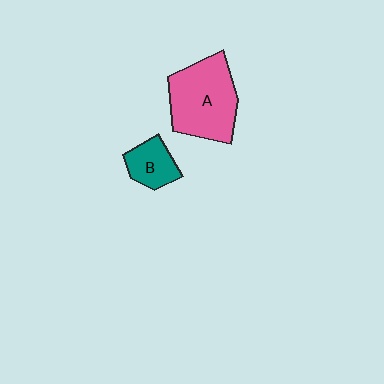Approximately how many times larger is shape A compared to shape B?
Approximately 2.4 times.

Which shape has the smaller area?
Shape B (teal).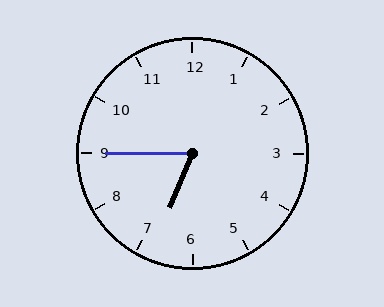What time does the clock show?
6:45.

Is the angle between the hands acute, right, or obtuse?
It is acute.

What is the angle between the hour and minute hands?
Approximately 68 degrees.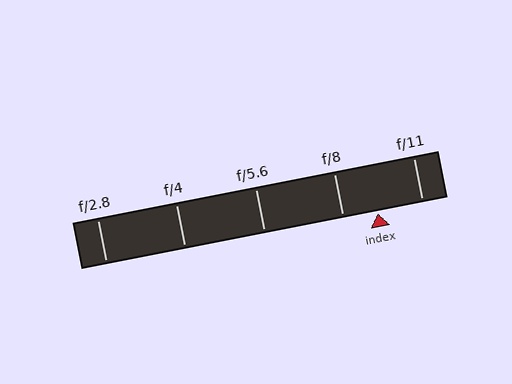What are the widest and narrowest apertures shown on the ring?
The widest aperture shown is f/2.8 and the narrowest is f/11.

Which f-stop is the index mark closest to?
The index mark is closest to f/8.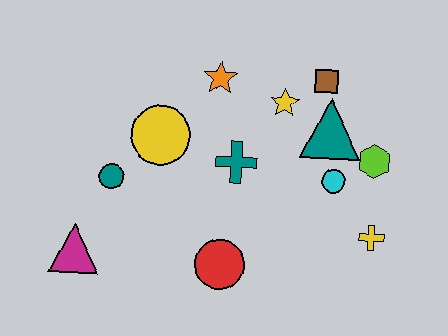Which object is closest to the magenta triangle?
The teal circle is closest to the magenta triangle.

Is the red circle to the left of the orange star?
No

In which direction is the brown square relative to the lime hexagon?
The brown square is above the lime hexagon.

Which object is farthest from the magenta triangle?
The lime hexagon is farthest from the magenta triangle.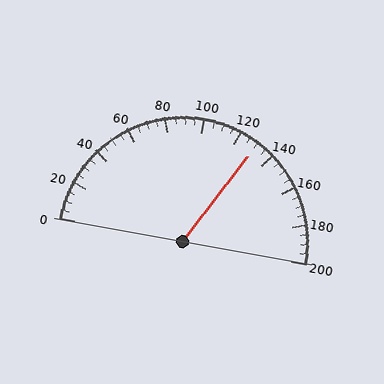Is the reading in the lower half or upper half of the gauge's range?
The reading is in the upper half of the range (0 to 200).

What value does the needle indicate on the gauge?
The needle indicates approximately 130.